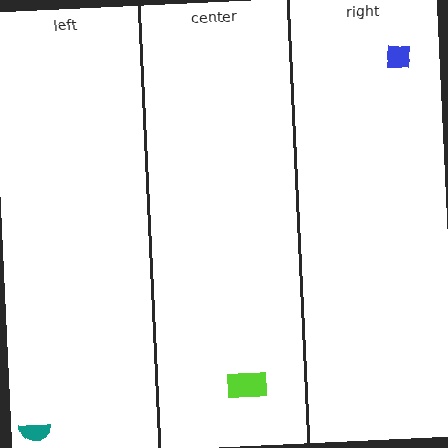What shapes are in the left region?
The teal semicircle.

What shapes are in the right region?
The blue square.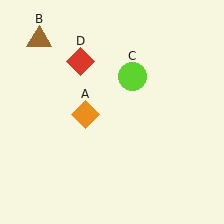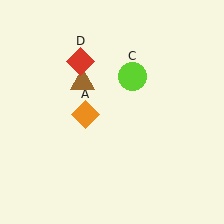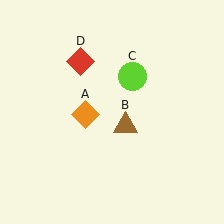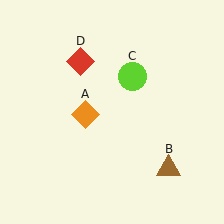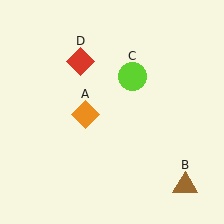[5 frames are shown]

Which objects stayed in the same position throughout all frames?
Orange diamond (object A) and lime circle (object C) and red diamond (object D) remained stationary.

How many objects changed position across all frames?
1 object changed position: brown triangle (object B).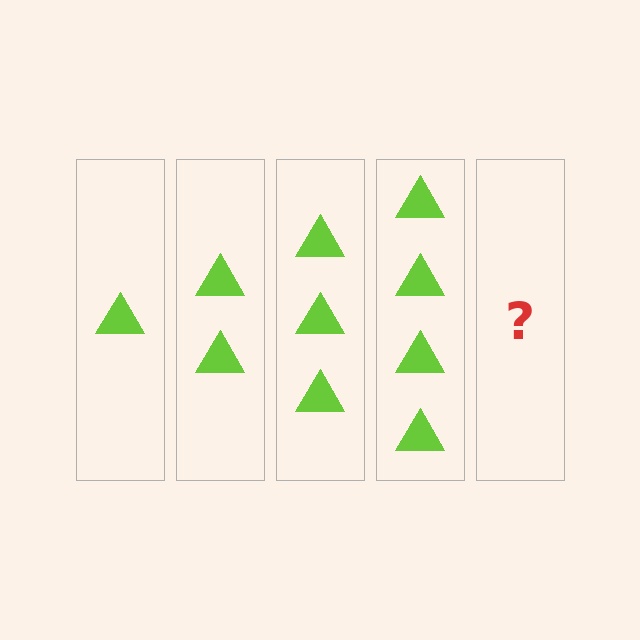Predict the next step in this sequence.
The next step is 5 triangles.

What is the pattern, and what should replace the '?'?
The pattern is that each step adds one more triangle. The '?' should be 5 triangles.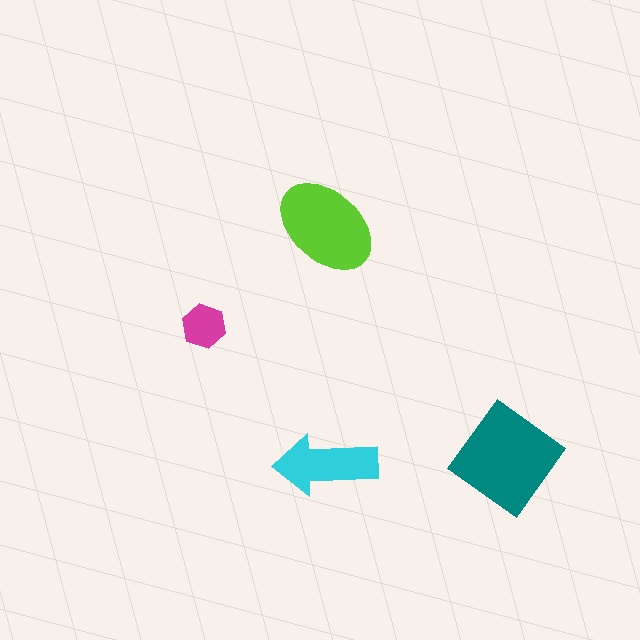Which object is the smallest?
The magenta hexagon.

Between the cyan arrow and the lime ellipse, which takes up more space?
The lime ellipse.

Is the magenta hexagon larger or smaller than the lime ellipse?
Smaller.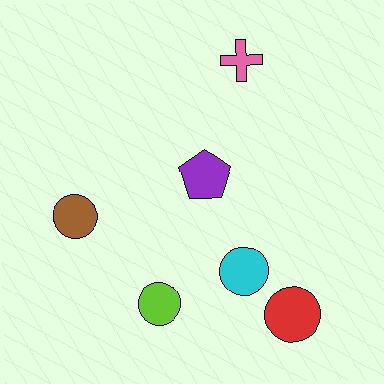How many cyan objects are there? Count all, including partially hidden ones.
There is 1 cyan object.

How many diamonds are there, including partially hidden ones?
There are no diamonds.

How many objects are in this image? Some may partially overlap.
There are 6 objects.